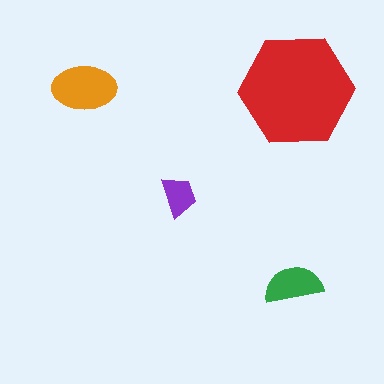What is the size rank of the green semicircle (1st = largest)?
3rd.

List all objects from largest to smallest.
The red hexagon, the orange ellipse, the green semicircle, the purple trapezoid.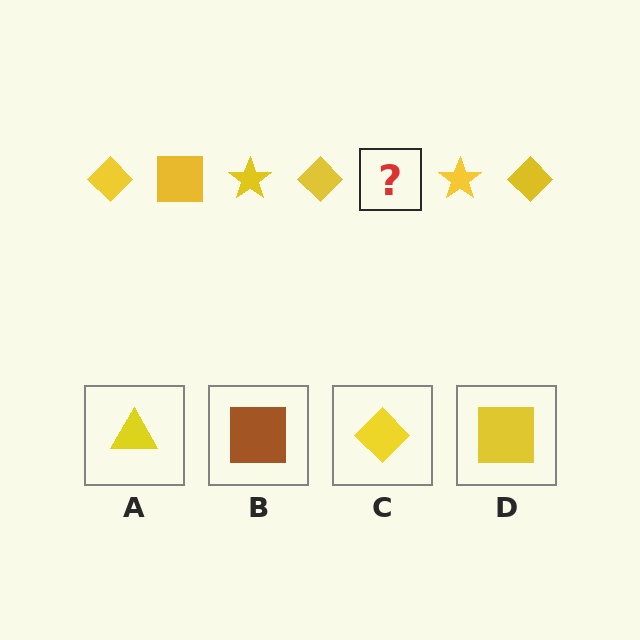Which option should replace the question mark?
Option D.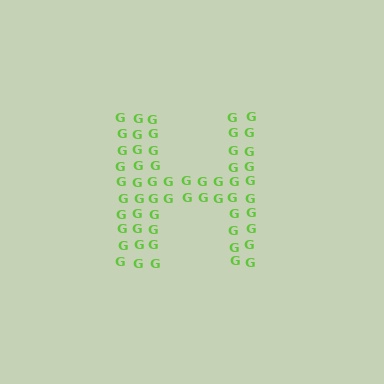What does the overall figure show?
The overall figure shows the letter H.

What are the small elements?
The small elements are letter G's.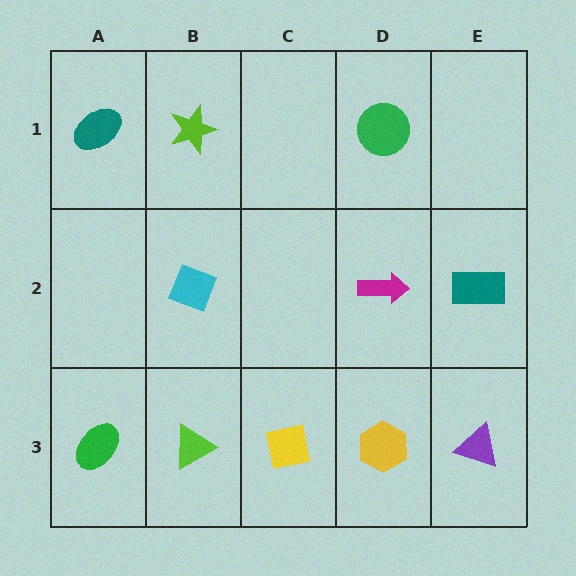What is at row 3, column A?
A green ellipse.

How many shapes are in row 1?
3 shapes.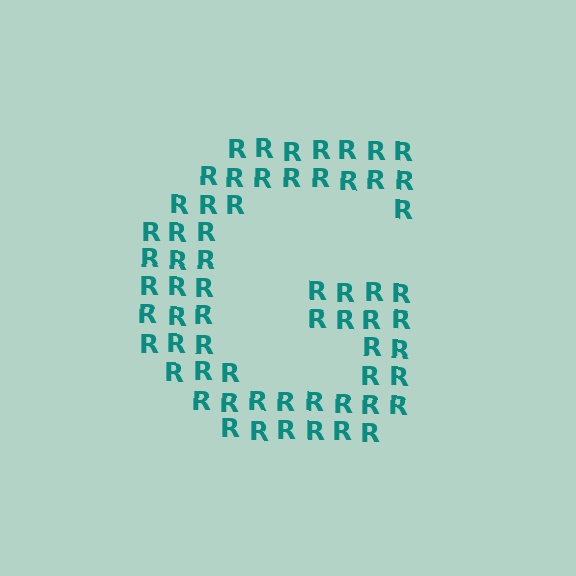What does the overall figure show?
The overall figure shows the letter G.